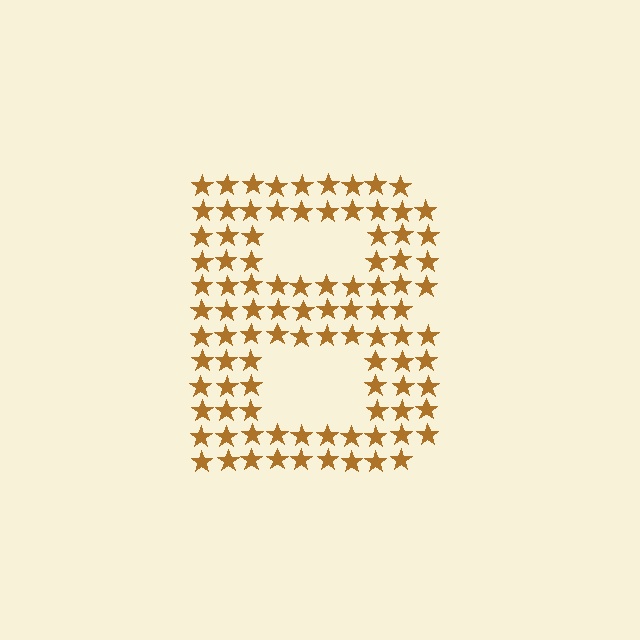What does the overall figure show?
The overall figure shows the letter B.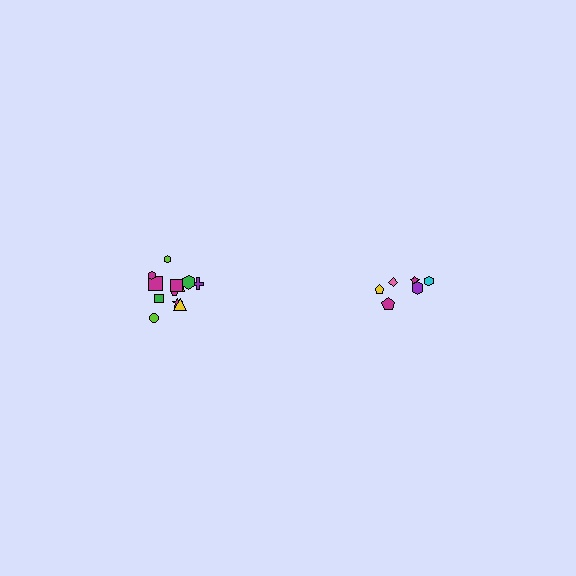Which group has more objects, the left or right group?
The left group.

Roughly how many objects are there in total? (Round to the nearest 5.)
Roughly 20 objects in total.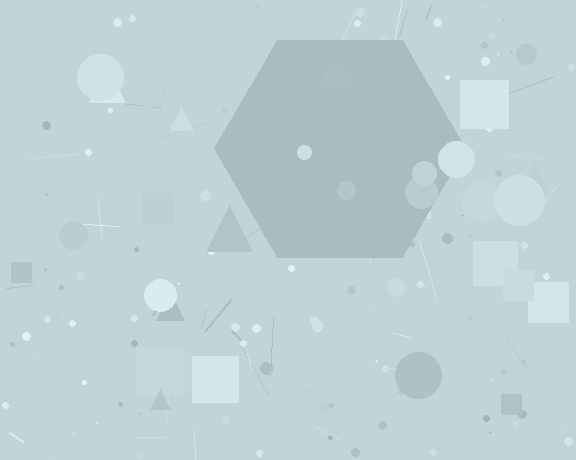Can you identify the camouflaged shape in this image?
The camouflaged shape is a hexagon.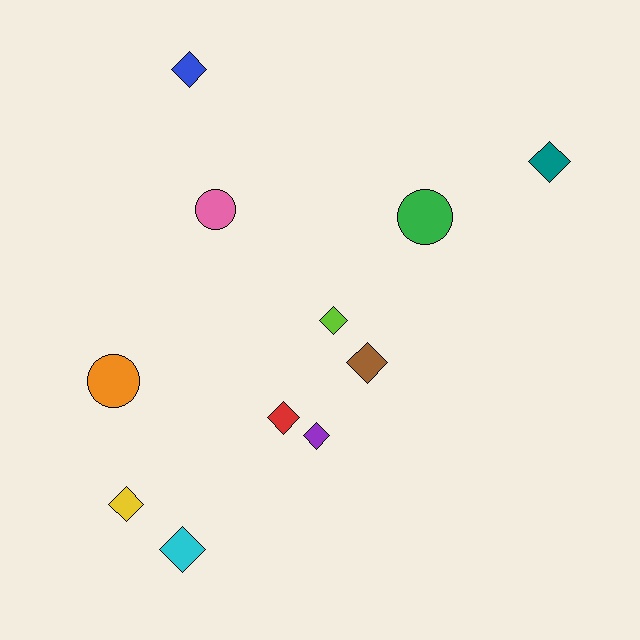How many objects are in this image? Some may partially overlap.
There are 11 objects.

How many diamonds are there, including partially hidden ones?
There are 8 diamonds.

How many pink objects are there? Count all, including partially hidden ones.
There is 1 pink object.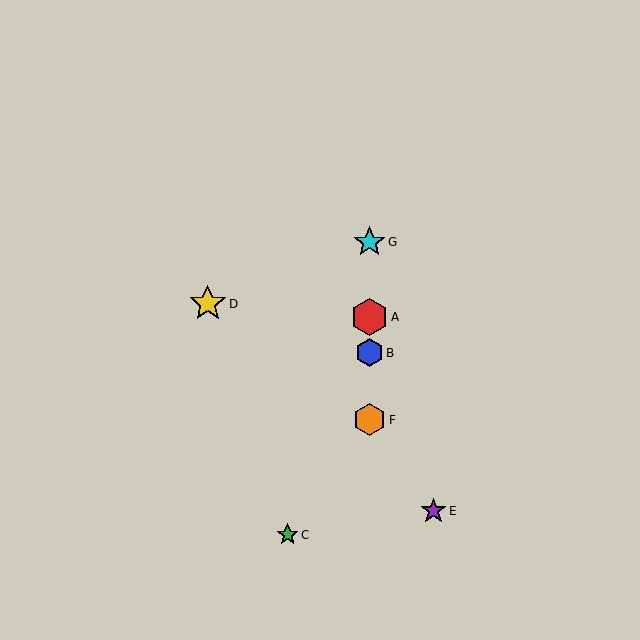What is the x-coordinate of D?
Object D is at x≈208.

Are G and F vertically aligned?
Yes, both are at x≈370.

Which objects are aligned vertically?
Objects A, B, F, G are aligned vertically.